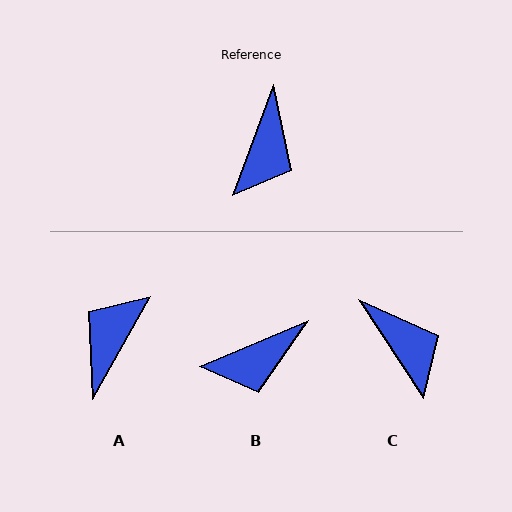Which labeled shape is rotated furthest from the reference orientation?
A, about 171 degrees away.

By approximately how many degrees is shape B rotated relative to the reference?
Approximately 47 degrees clockwise.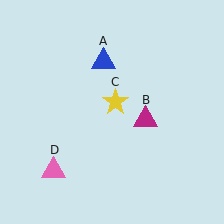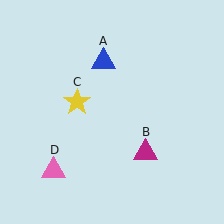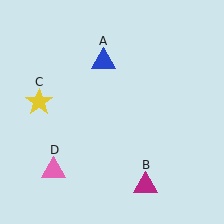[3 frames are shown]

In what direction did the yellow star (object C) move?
The yellow star (object C) moved left.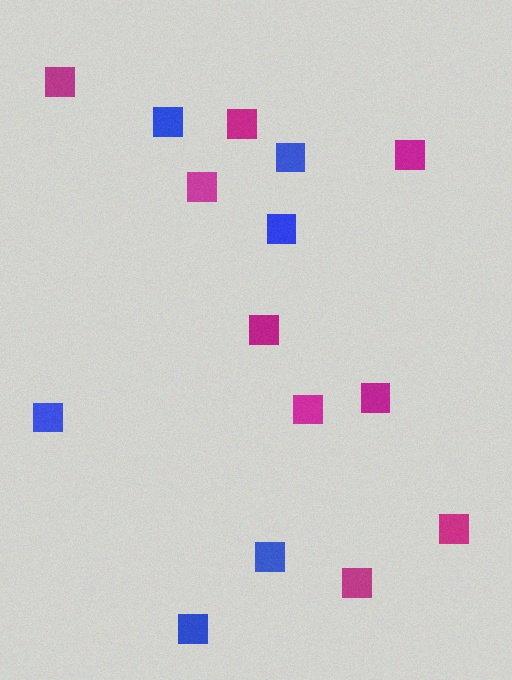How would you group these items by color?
There are 2 groups: one group of blue squares (6) and one group of magenta squares (9).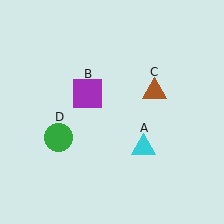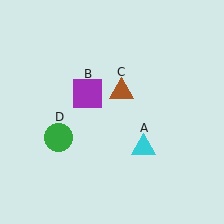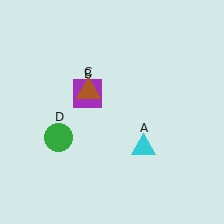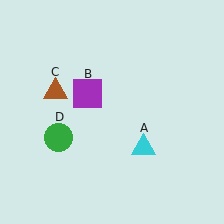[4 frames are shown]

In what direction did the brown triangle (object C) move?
The brown triangle (object C) moved left.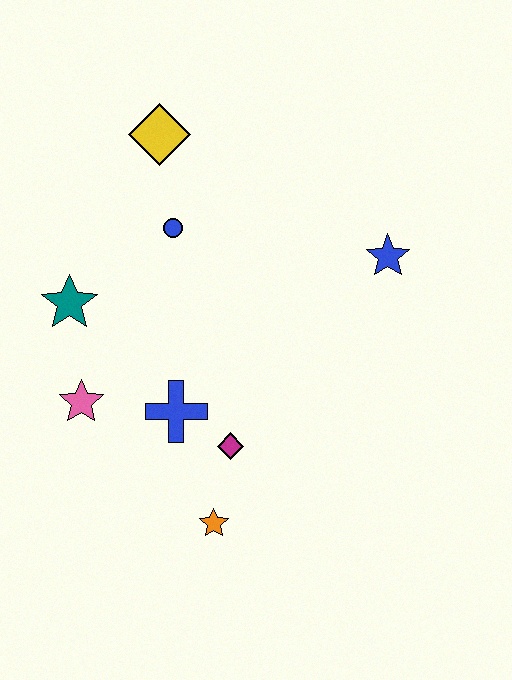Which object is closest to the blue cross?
The magenta diamond is closest to the blue cross.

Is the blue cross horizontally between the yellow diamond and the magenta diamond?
Yes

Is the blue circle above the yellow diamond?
No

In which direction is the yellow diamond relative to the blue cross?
The yellow diamond is above the blue cross.